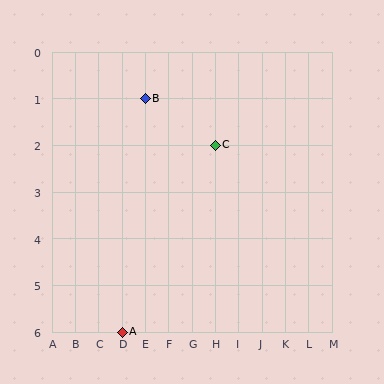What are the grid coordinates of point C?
Point C is at grid coordinates (H, 2).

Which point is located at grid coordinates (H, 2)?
Point C is at (H, 2).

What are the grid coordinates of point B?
Point B is at grid coordinates (E, 1).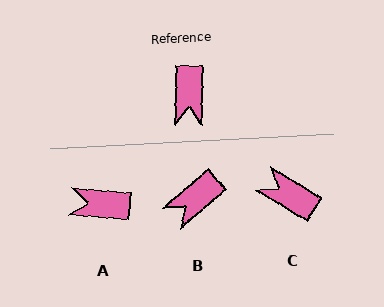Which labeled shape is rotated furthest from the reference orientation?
C, about 121 degrees away.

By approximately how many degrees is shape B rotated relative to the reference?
Approximately 49 degrees clockwise.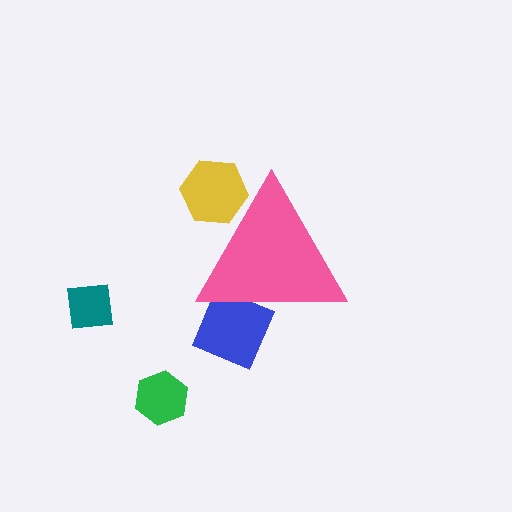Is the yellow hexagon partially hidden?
Yes, the yellow hexagon is partially hidden behind the pink triangle.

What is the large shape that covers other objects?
A pink triangle.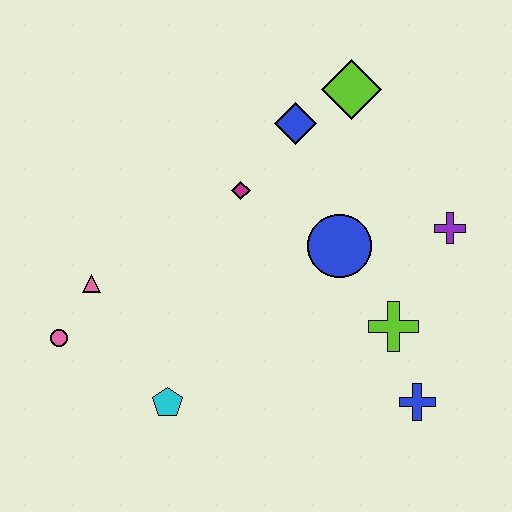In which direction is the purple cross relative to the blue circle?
The purple cross is to the right of the blue circle.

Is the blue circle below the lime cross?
No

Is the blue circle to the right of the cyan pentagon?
Yes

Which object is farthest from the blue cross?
The pink circle is farthest from the blue cross.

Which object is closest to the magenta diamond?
The blue diamond is closest to the magenta diamond.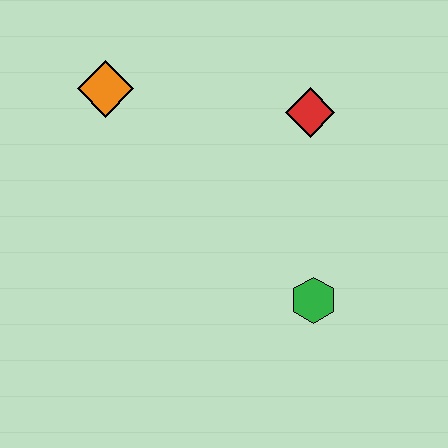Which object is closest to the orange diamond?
The red diamond is closest to the orange diamond.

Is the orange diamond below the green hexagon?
No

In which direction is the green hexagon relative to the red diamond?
The green hexagon is below the red diamond.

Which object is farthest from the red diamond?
The orange diamond is farthest from the red diamond.